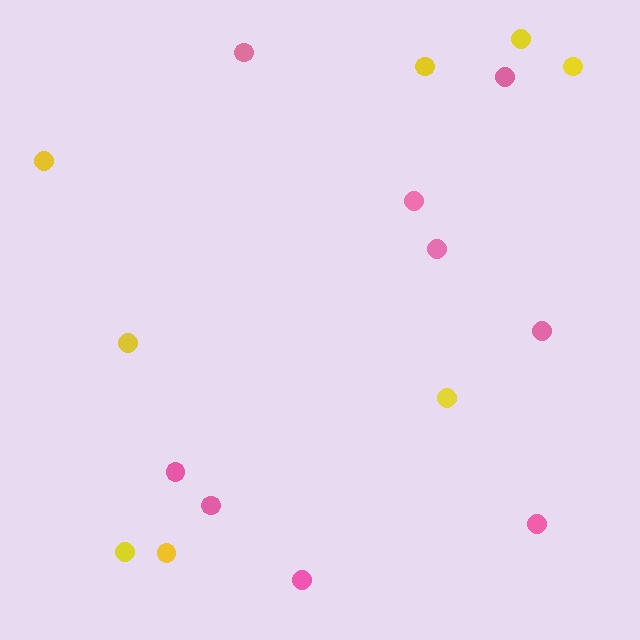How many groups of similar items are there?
There are 2 groups: one group of yellow circles (8) and one group of pink circles (9).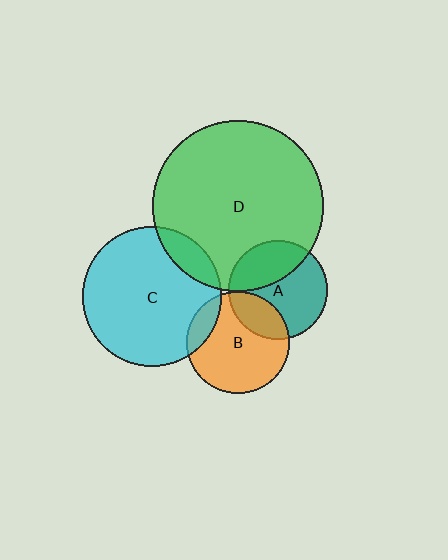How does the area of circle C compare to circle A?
Approximately 2.0 times.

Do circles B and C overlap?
Yes.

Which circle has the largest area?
Circle D (green).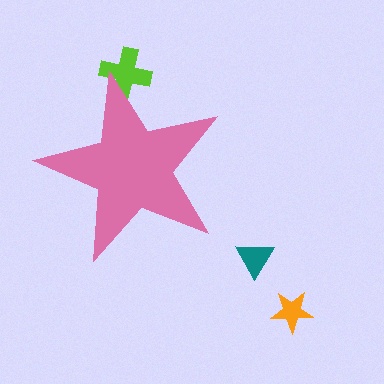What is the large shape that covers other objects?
A pink star.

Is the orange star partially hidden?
No, the orange star is fully visible.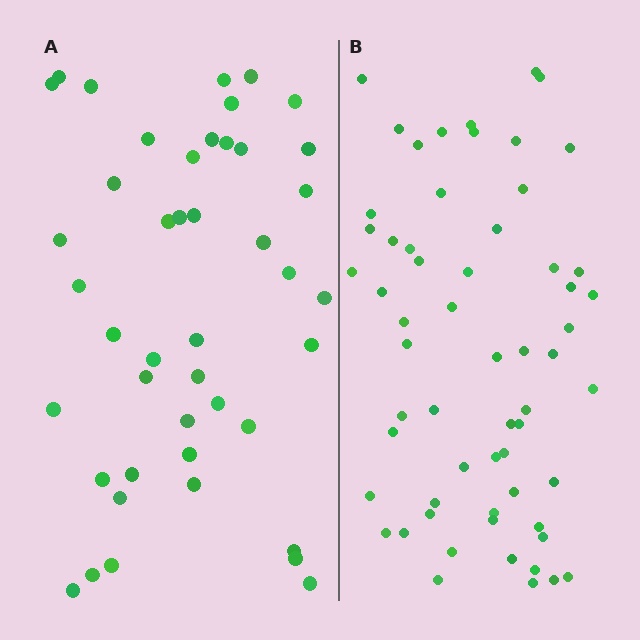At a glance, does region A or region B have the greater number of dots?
Region B (the right region) has more dots.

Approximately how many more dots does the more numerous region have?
Region B has approximately 15 more dots than region A.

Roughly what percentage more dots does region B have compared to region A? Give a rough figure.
About 35% more.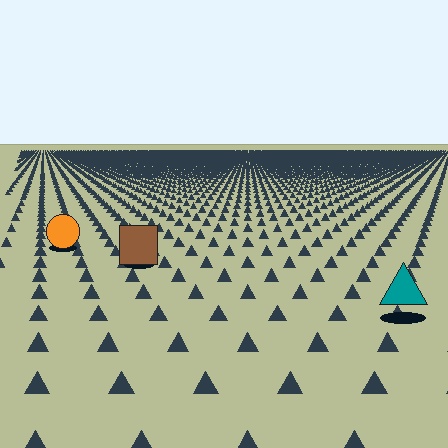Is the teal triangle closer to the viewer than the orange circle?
Yes. The teal triangle is closer — you can tell from the texture gradient: the ground texture is coarser near it.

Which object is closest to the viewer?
The teal triangle is closest. The texture marks near it are larger and more spread out.